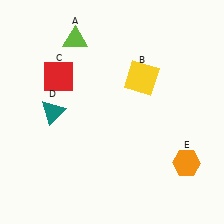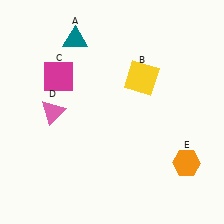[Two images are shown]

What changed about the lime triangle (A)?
In Image 1, A is lime. In Image 2, it changed to teal.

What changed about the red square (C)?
In Image 1, C is red. In Image 2, it changed to magenta.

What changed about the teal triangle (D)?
In Image 1, D is teal. In Image 2, it changed to pink.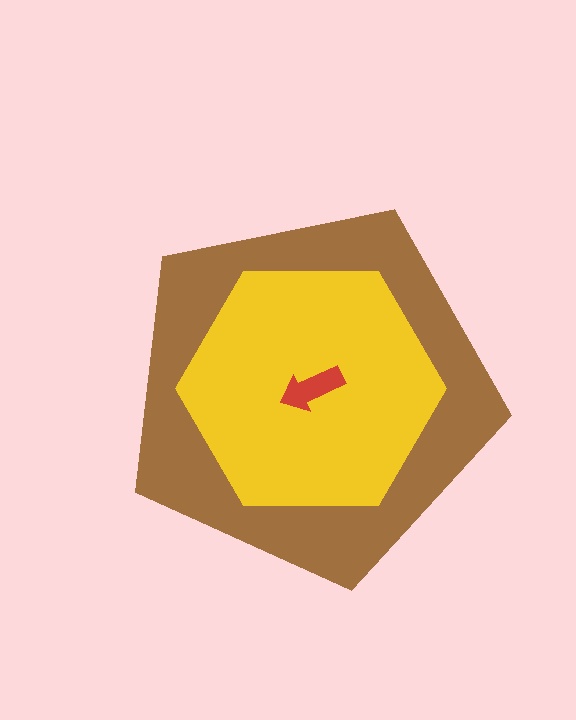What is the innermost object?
The red arrow.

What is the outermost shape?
The brown pentagon.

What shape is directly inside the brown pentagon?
The yellow hexagon.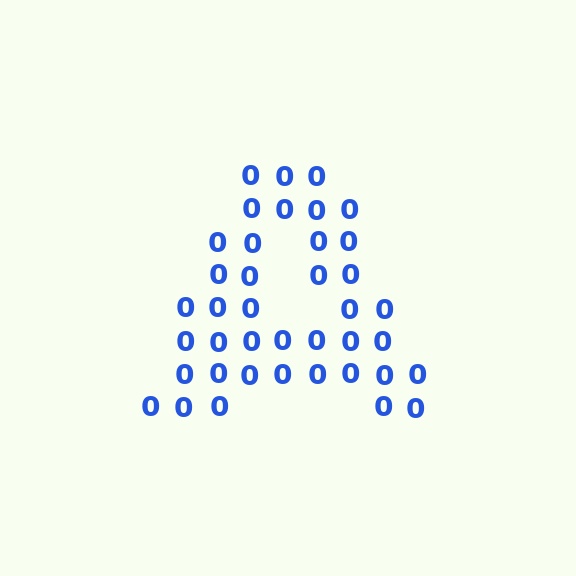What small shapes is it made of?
It is made of small digit 0's.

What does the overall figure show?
The overall figure shows the letter A.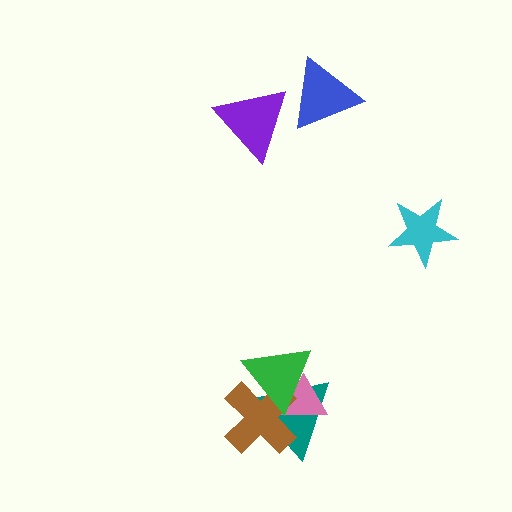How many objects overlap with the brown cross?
3 objects overlap with the brown cross.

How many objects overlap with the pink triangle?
3 objects overlap with the pink triangle.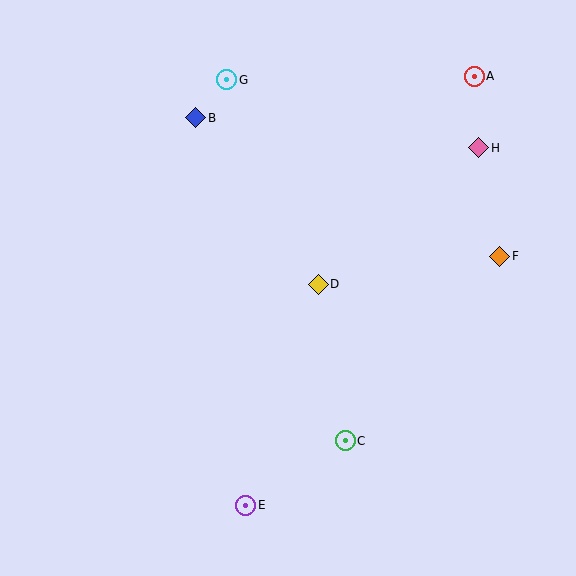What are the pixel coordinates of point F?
Point F is at (500, 256).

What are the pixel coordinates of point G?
Point G is at (227, 80).